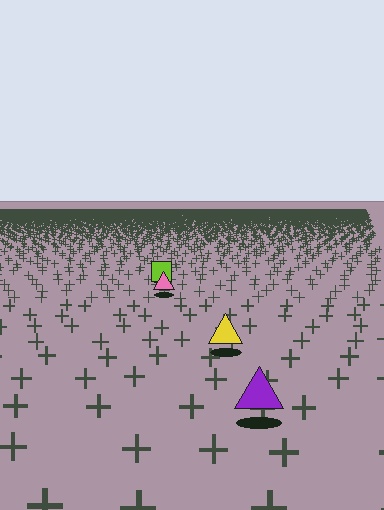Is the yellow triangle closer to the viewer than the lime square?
Yes. The yellow triangle is closer — you can tell from the texture gradient: the ground texture is coarser near it.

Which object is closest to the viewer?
The purple triangle is closest. The texture marks near it are larger and more spread out.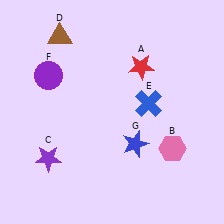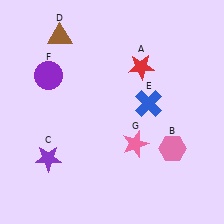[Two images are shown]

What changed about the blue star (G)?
In Image 1, G is blue. In Image 2, it changed to pink.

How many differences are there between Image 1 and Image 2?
There is 1 difference between the two images.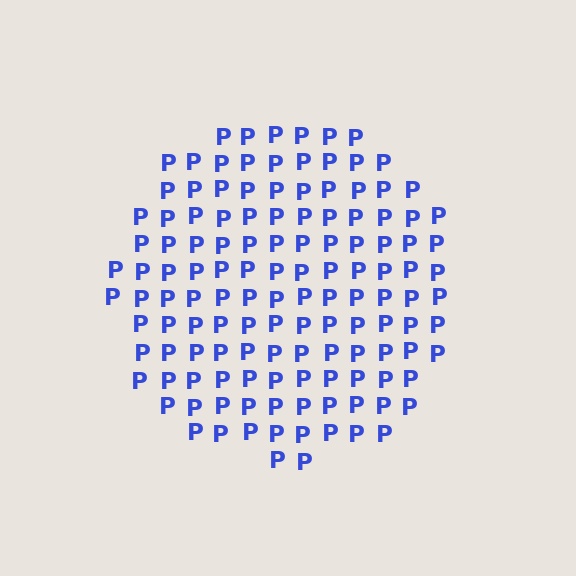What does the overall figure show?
The overall figure shows a circle.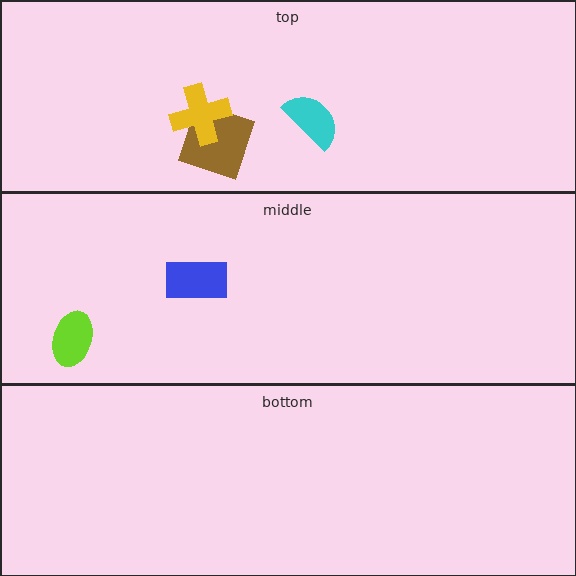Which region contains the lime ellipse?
The middle region.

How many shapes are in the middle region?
2.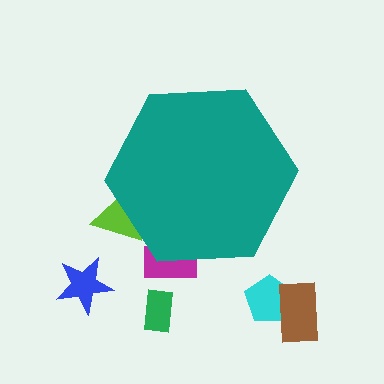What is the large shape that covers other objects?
A teal hexagon.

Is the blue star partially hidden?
No, the blue star is fully visible.